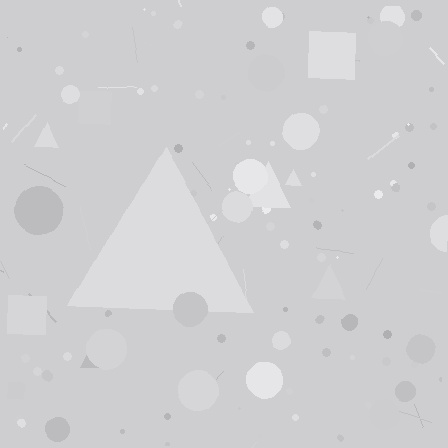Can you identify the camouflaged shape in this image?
The camouflaged shape is a triangle.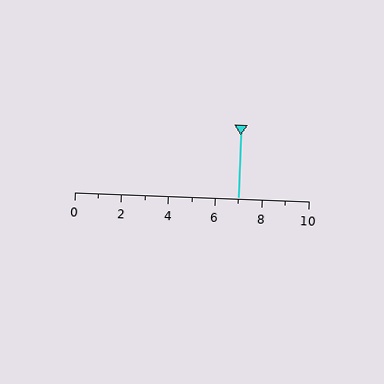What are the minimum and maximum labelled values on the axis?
The axis runs from 0 to 10.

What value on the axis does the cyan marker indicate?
The marker indicates approximately 7.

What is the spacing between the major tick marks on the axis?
The major ticks are spaced 2 apart.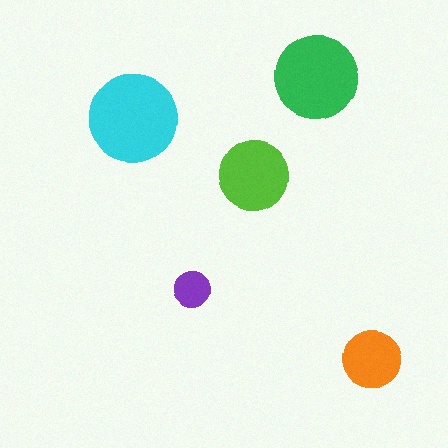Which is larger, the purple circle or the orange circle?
The orange one.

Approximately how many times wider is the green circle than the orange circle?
About 1.5 times wider.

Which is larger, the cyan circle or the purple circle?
The cyan one.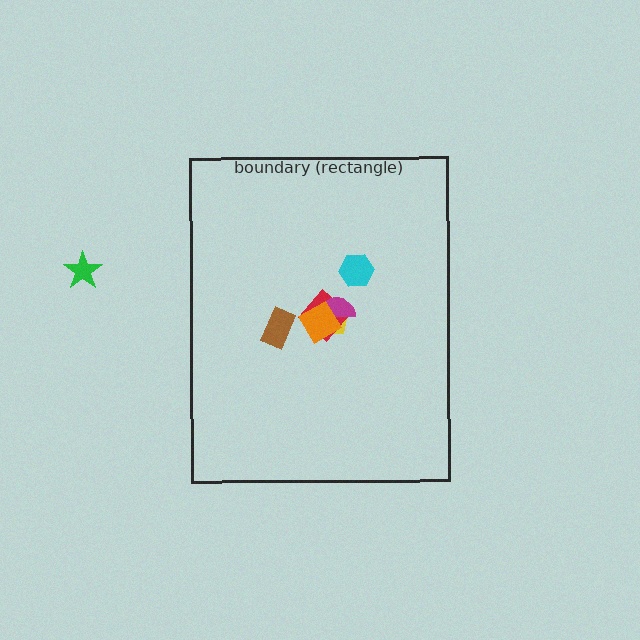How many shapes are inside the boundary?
6 inside, 1 outside.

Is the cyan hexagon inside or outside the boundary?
Inside.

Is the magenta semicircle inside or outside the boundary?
Inside.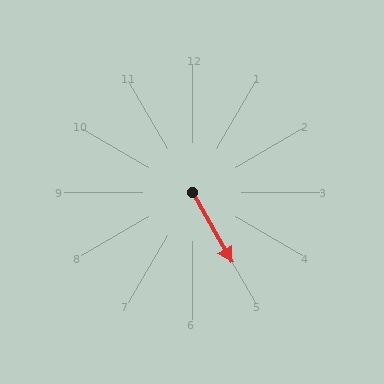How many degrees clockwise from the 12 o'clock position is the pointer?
Approximately 150 degrees.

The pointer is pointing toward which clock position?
Roughly 5 o'clock.